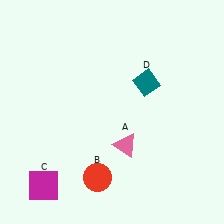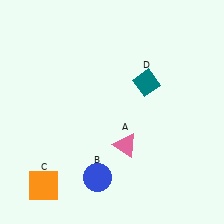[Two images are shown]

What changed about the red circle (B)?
In Image 1, B is red. In Image 2, it changed to blue.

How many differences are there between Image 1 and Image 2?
There are 2 differences between the two images.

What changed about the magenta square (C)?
In Image 1, C is magenta. In Image 2, it changed to orange.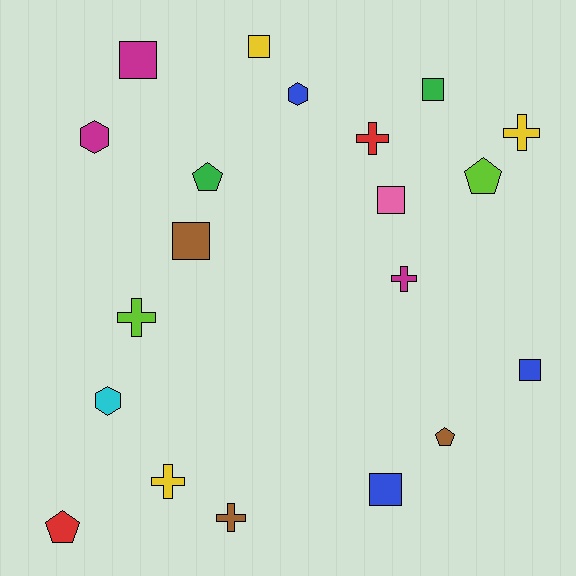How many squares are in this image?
There are 7 squares.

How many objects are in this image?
There are 20 objects.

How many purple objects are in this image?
There are no purple objects.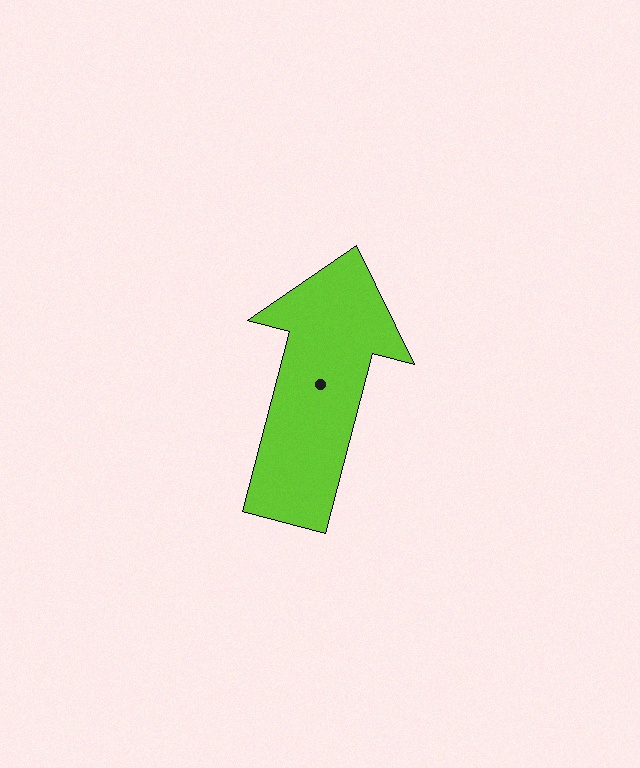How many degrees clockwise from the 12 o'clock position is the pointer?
Approximately 15 degrees.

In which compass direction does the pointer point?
North.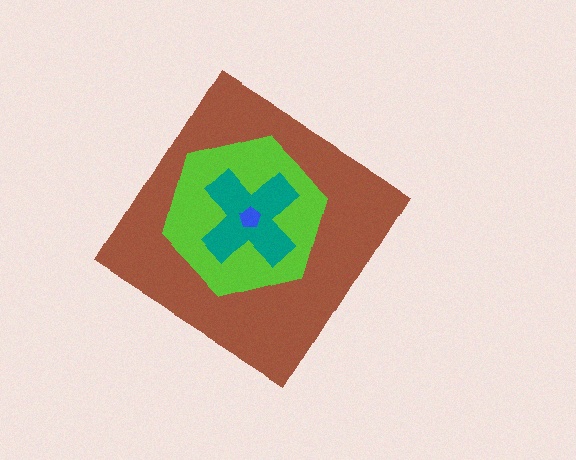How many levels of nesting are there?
4.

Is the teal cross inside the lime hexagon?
Yes.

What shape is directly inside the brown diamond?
The lime hexagon.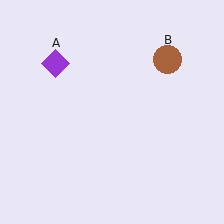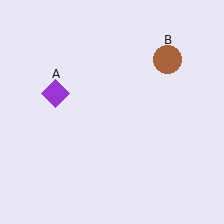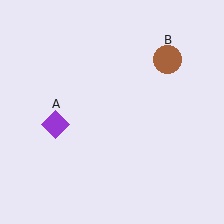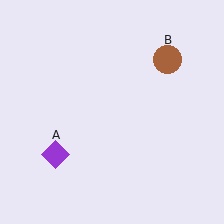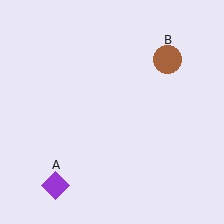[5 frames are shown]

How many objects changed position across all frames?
1 object changed position: purple diamond (object A).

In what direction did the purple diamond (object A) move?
The purple diamond (object A) moved down.